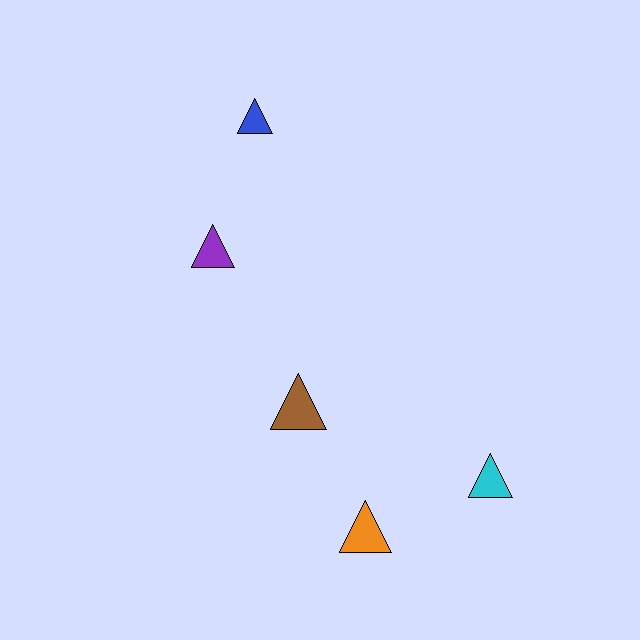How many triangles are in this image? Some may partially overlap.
There are 5 triangles.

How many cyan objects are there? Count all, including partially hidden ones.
There is 1 cyan object.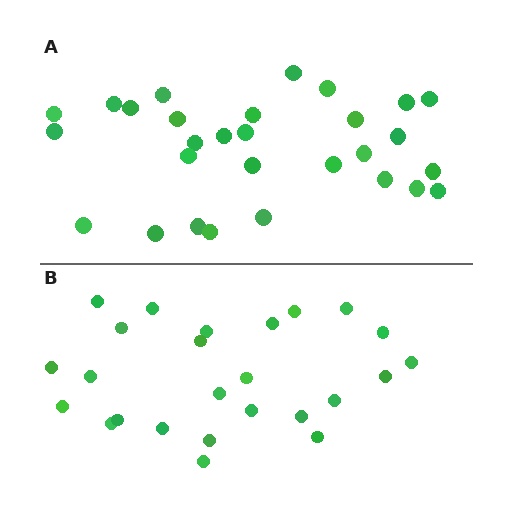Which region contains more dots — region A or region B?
Region A (the top region) has more dots.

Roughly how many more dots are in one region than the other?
Region A has about 4 more dots than region B.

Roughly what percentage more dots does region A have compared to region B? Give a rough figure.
About 15% more.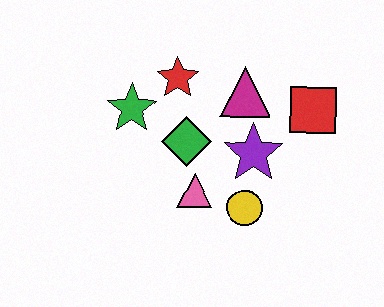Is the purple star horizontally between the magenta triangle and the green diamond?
No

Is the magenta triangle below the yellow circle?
No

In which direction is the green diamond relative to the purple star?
The green diamond is to the left of the purple star.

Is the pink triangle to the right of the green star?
Yes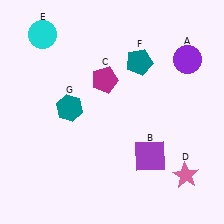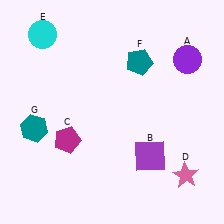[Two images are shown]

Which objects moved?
The objects that moved are: the magenta pentagon (C), the teal hexagon (G).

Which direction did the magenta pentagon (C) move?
The magenta pentagon (C) moved down.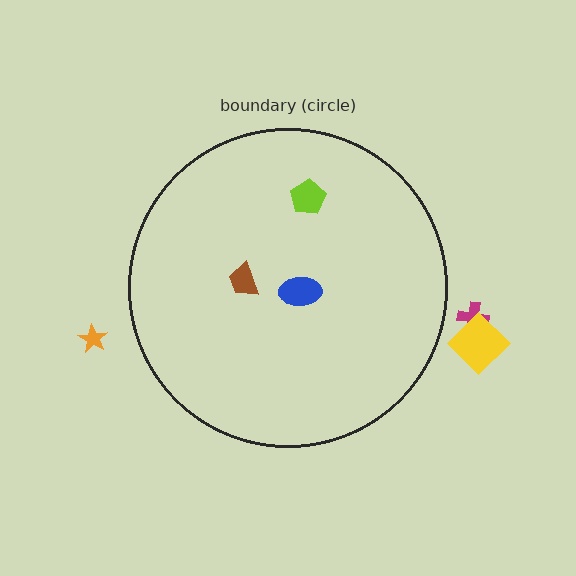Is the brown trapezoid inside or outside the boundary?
Inside.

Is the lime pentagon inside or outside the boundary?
Inside.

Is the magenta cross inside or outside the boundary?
Outside.